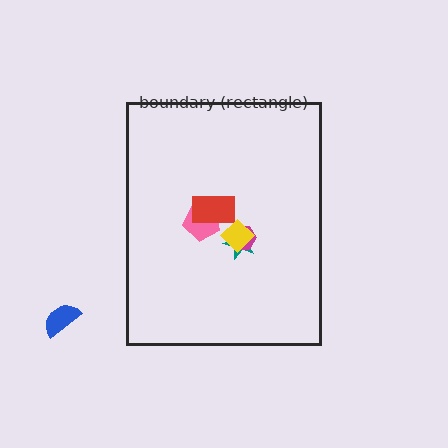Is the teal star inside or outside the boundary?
Inside.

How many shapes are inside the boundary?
5 inside, 1 outside.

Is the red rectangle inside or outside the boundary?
Inside.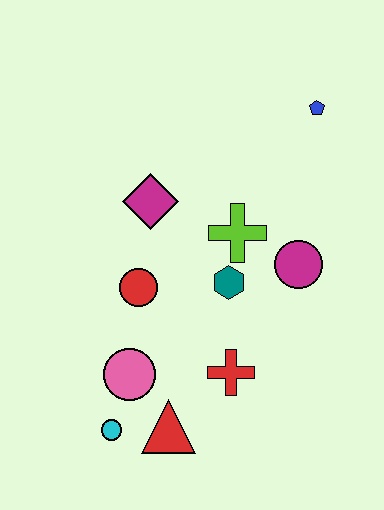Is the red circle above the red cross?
Yes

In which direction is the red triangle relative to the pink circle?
The red triangle is below the pink circle.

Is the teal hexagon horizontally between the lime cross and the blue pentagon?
No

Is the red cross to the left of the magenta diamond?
No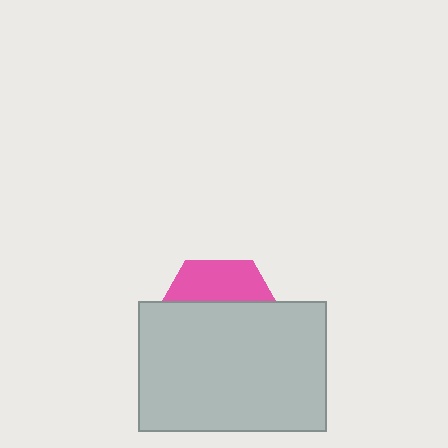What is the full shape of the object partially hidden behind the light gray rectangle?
The partially hidden object is a pink hexagon.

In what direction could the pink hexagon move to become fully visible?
The pink hexagon could move up. That would shift it out from behind the light gray rectangle entirely.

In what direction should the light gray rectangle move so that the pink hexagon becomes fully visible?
The light gray rectangle should move down. That is the shortest direction to clear the overlap and leave the pink hexagon fully visible.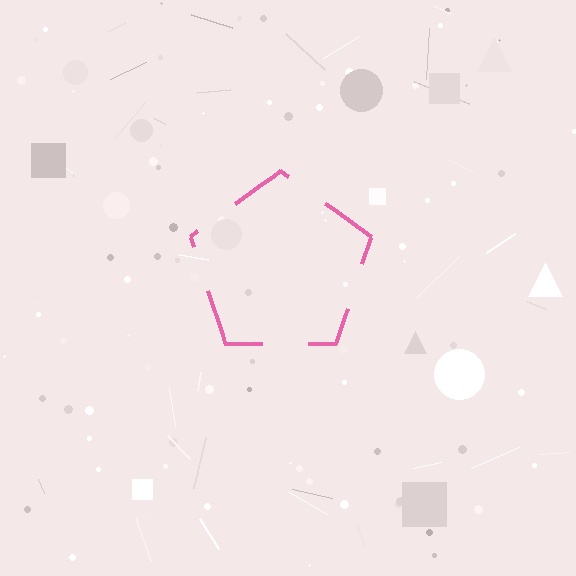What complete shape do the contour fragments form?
The contour fragments form a pentagon.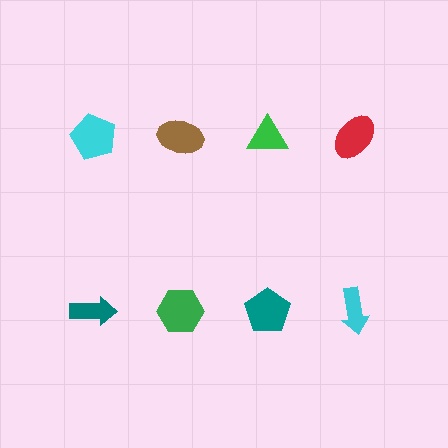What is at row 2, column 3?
A teal pentagon.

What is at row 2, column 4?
A cyan arrow.